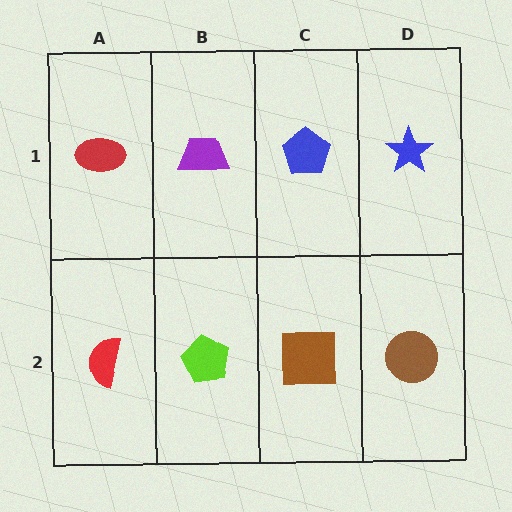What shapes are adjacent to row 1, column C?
A brown square (row 2, column C), a purple trapezoid (row 1, column B), a blue star (row 1, column D).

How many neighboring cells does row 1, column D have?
2.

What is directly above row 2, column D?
A blue star.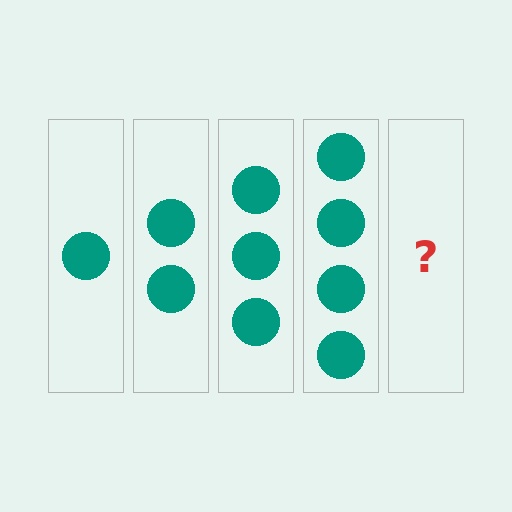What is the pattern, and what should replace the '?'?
The pattern is that each step adds one more circle. The '?' should be 5 circles.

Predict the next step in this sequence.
The next step is 5 circles.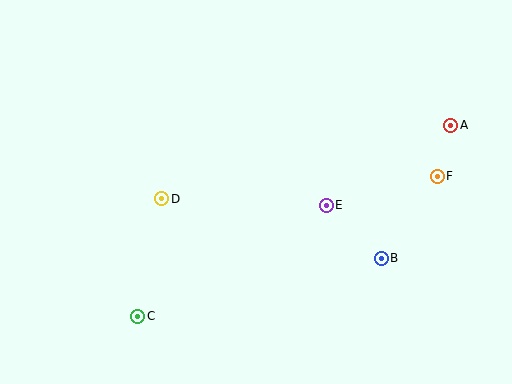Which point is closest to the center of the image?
Point E at (326, 205) is closest to the center.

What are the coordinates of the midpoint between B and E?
The midpoint between B and E is at (354, 232).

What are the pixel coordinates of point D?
Point D is at (162, 199).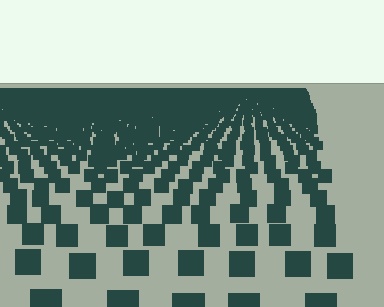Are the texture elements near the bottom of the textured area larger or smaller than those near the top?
Larger. Near the bottom, elements are closer to the viewer and appear at a bigger on-screen size.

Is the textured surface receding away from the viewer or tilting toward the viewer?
The surface is receding away from the viewer. Texture elements get smaller and denser toward the top.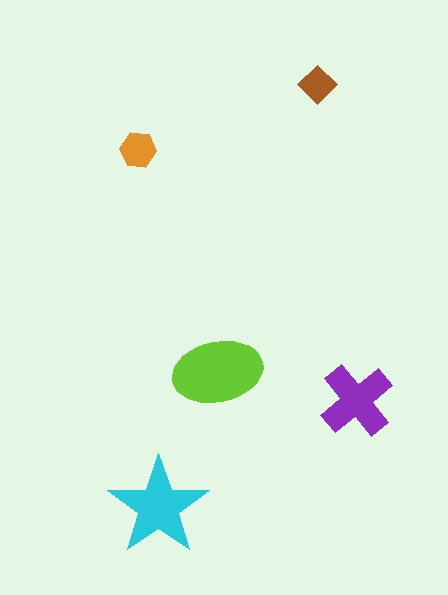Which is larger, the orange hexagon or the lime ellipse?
The lime ellipse.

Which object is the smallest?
The brown diamond.